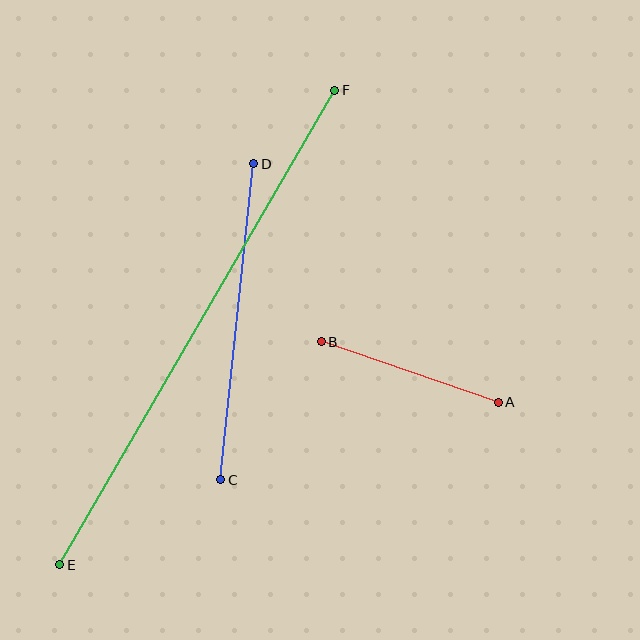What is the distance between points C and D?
The distance is approximately 317 pixels.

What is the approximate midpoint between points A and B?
The midpoint is at approximately (410, 372) pixels.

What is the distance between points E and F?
The distance is approximately 549 pixels.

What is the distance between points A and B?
The distance is approximately 187 pixels.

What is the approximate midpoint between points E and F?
The midpoint is at approximately (197, 327) pixels.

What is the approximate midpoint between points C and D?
The midpoint is at approximately (237, 322) pixels.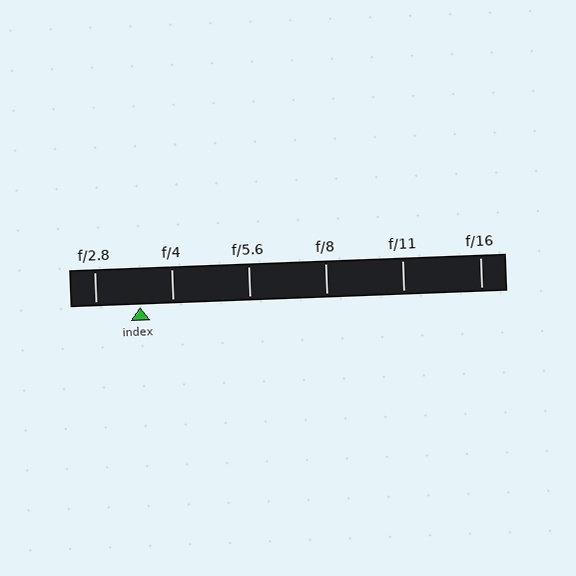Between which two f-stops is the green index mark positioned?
The index mark is between f/2.8 and f/4.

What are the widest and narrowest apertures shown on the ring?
The widest aperture shown is f/2.8 and the narrowest is f/16.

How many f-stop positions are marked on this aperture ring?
There are 6 f-stop positions marked.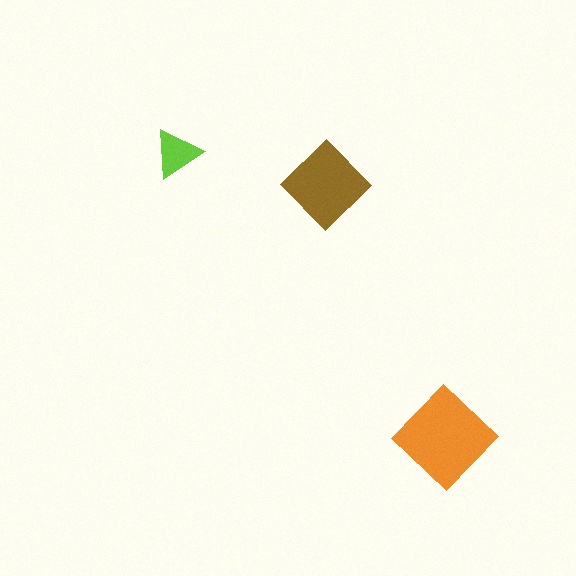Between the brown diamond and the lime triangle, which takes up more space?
The brown diamond.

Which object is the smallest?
The lime triangle.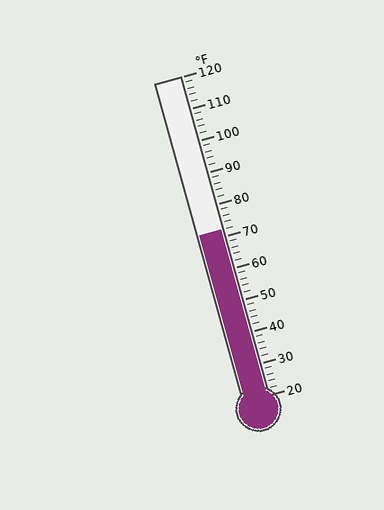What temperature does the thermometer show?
The thermometer shows approximately 72°F.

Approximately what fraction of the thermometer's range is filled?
The thermometer is filled to approximately 50% of its range.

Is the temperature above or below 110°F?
The temperature is below 110°F.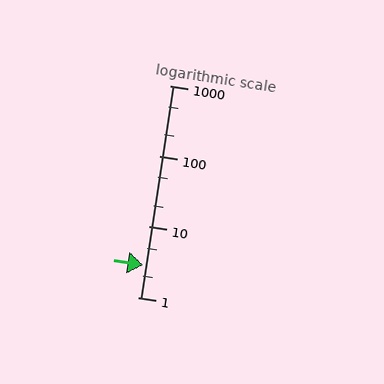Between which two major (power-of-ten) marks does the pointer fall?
The pointer is between 1 and 10.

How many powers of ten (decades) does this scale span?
The scale spans 3 decades, from 1 to 1000.